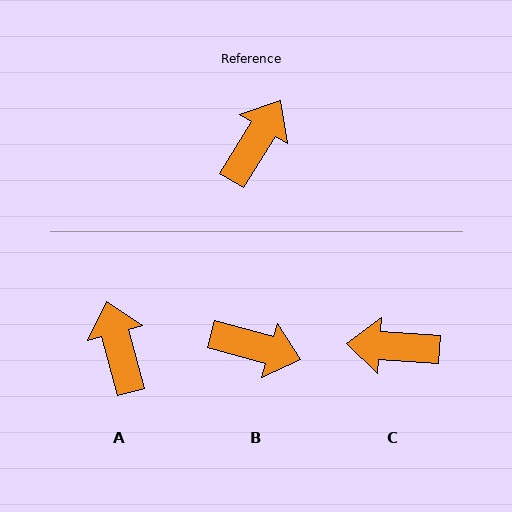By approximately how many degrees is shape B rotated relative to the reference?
Approximately 74 degrees clockwise.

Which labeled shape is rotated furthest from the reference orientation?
C, about 118 degrees away.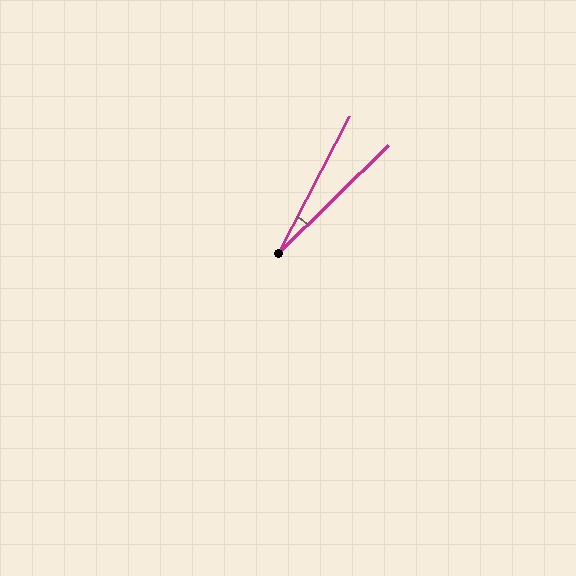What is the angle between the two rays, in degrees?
Approximately 18 degrees.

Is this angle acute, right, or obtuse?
It is acute.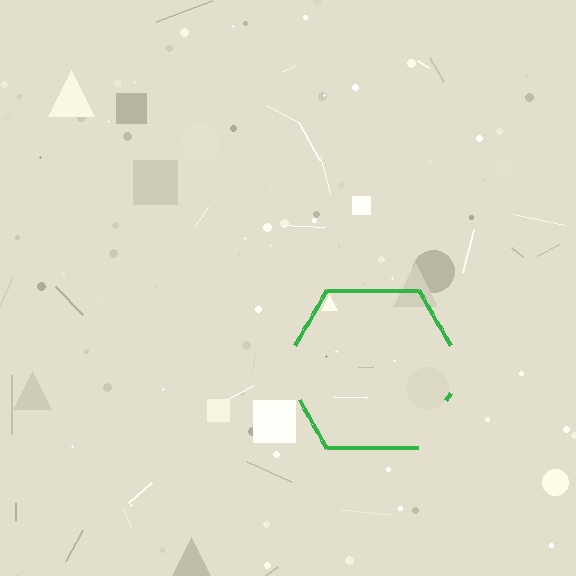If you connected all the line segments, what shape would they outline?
They would outline a hexagon.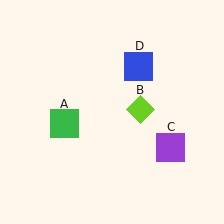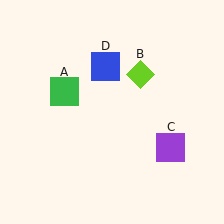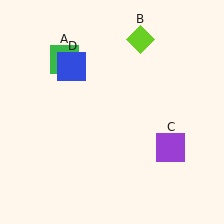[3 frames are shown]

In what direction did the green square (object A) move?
The green square (object A) moved up.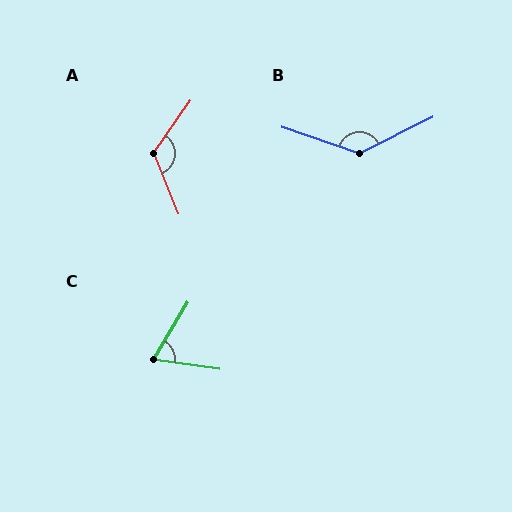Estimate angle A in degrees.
Approximately 122 degrees.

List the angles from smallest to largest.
C (68°), A (122°), B (135°).